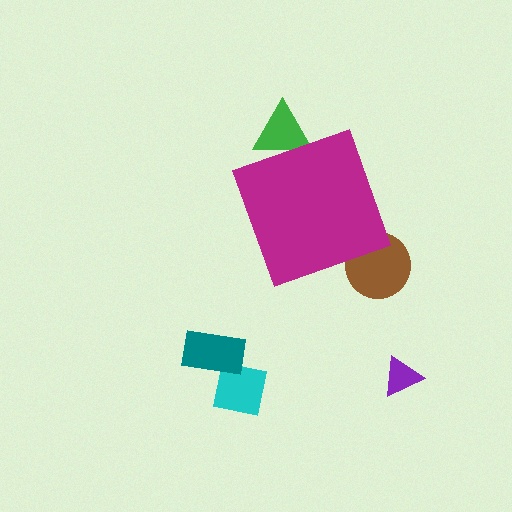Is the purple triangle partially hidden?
No, the purple triangle is fully visible.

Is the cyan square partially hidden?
No, the cyan square is fully visible.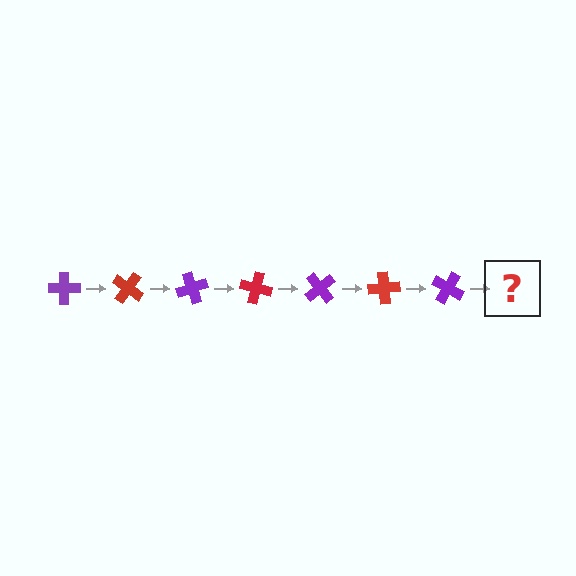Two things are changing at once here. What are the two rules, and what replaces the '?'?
The two rules are that it rotates 35 degrees each step and the color cycles through purple and red. The '?' should be a red cross, rotated 245 degrees from the start.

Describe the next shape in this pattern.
It should be a red cross, rotated 245 degrees from the start.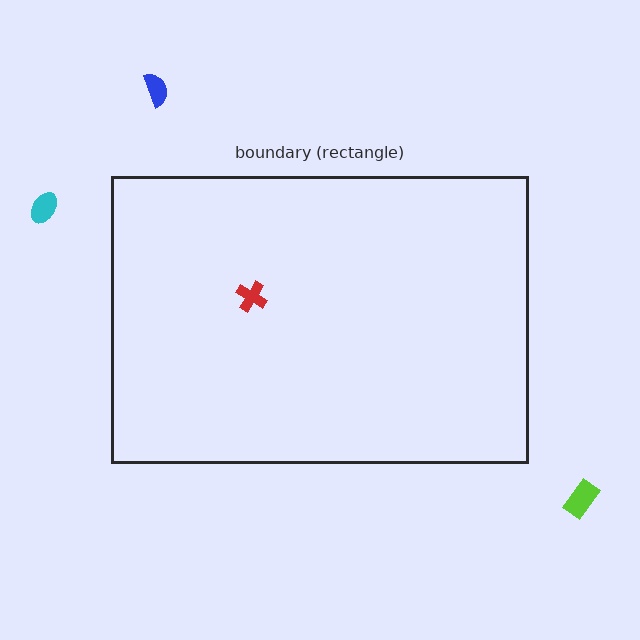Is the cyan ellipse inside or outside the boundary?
Outside.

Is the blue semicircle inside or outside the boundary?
Outside.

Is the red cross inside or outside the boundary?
Inside.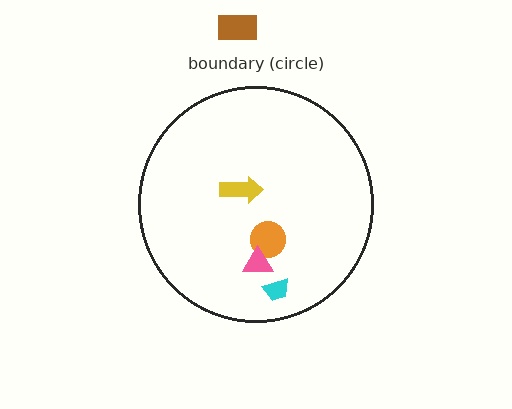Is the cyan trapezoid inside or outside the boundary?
Inside.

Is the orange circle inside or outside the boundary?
Inside.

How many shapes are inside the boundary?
4 inside, 1 outside.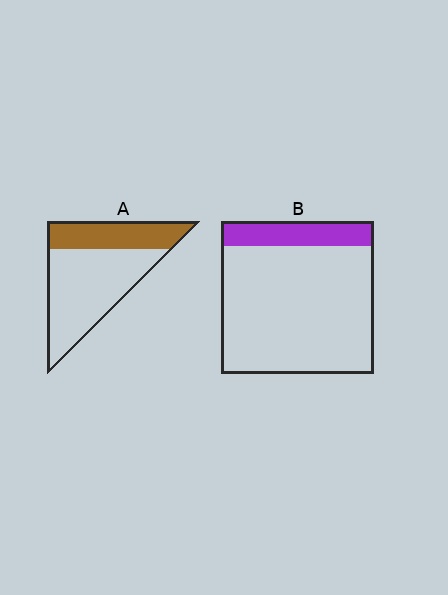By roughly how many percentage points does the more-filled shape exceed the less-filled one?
By roughly 15 percentage points (A over B).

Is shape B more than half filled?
No.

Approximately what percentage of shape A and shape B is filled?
A is approximately 35% and B is approximately 15%.